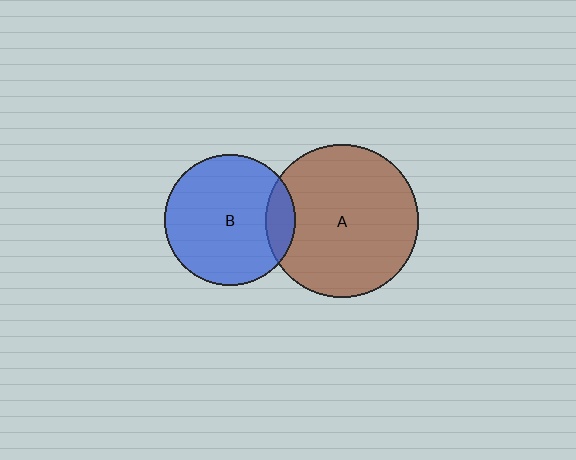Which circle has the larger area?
Circle A (brown).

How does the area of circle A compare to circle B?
Approximately 1.3 times.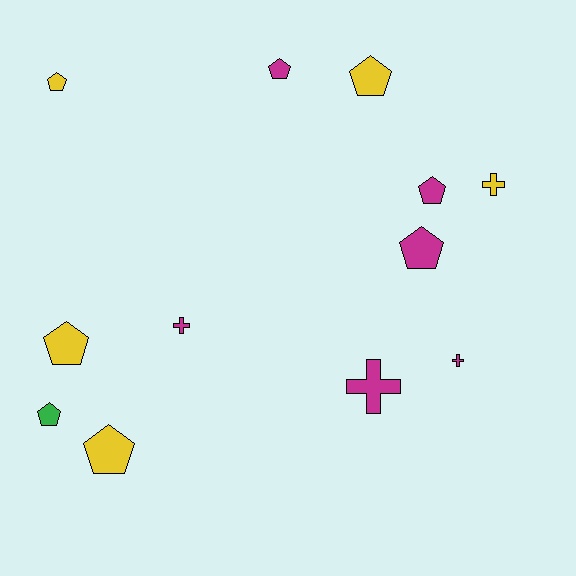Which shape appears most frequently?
Pentagon, with 8 objects.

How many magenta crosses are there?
There are 3 magenta crosses.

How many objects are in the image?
There are 12 objects.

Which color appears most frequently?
Magenta, with 6 objects.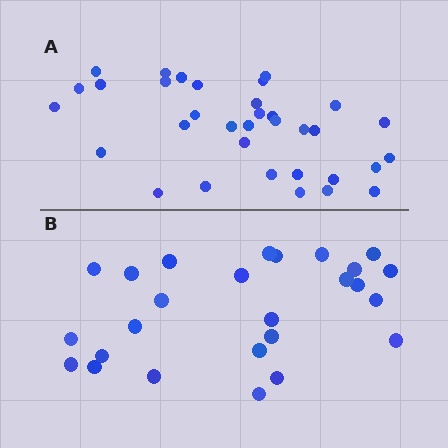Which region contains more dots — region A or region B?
Region A (the top region) has more dots.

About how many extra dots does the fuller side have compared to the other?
Region A has roughly 8 or so more dots than region B.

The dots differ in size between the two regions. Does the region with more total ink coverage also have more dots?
No. Region B has more total ink coverage because its dots are larger, but region A actually contains more individual dots. Total area can be misleading — the number of items is what matters here.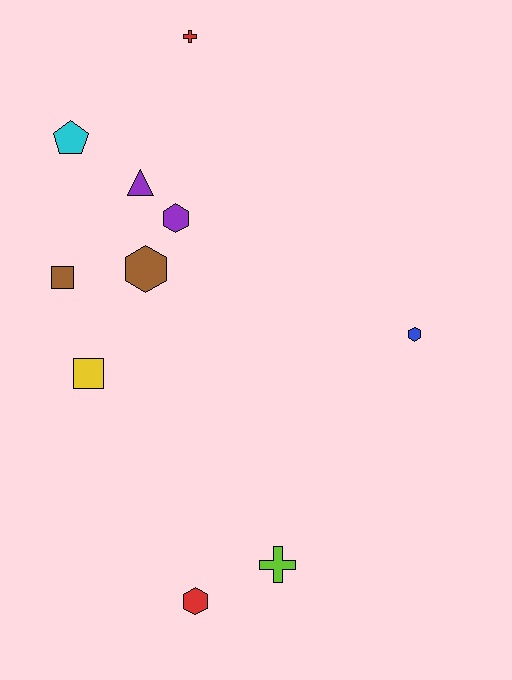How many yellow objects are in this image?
There is 1 yellow object.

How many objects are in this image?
There are 10 objects.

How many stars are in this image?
There are no stars.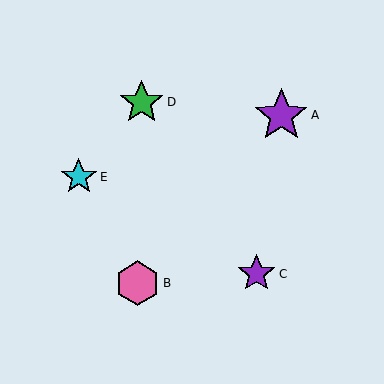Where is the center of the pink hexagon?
The center of the pink hexagon is at (138, 283).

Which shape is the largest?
The purple star (labeled A) is the largest.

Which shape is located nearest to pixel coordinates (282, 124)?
The purple star (labeled A) at (281, 115) is nearest to that location.